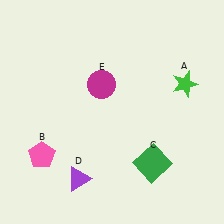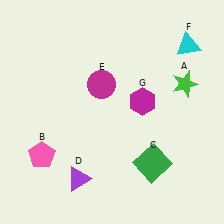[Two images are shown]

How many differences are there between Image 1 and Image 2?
There are 2 differences between the two images.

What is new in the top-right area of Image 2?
A magenta hexagon (G) was added in the top-right area of Image 2.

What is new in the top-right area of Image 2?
A cyan triangle (F) was added in the top-right area of Image 2.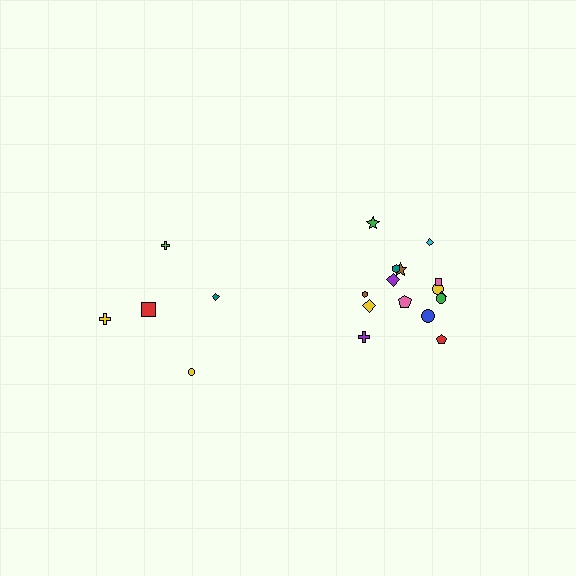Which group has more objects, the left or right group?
The right group.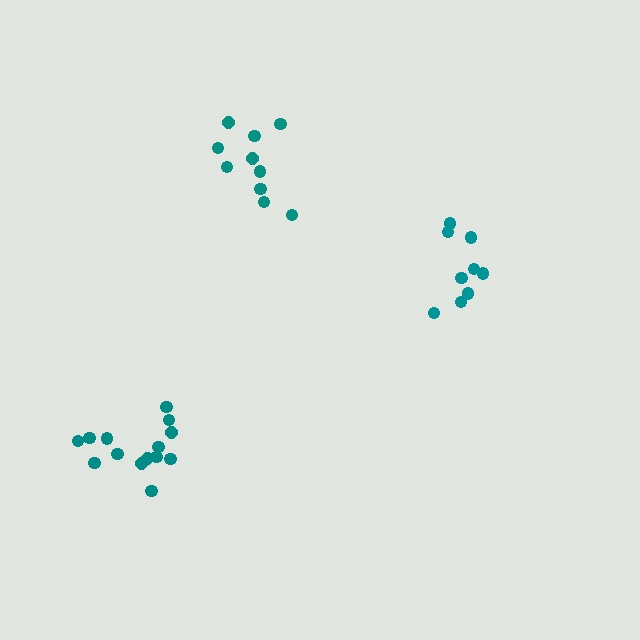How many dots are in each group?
Group 1: 10 dots, Group 2: 9 dots, Group 3: 14 dots (33 total).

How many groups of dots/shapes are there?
There are 3 groups.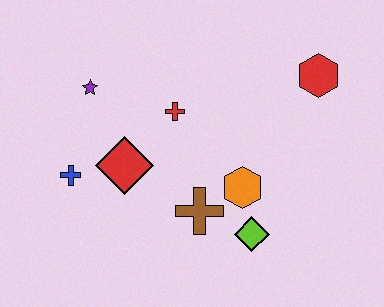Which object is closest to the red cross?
The red diamond is closest to the red cross.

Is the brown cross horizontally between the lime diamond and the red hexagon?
No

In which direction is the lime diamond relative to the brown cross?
The lime diamond is to the right of the brown cross.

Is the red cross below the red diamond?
No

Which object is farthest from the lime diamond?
The purple star is farthest from the lime diamond.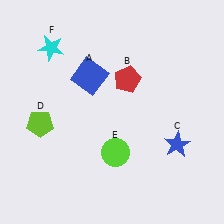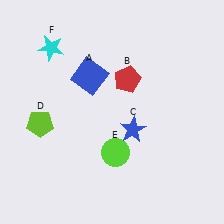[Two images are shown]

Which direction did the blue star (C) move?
The blue star (C) moved left.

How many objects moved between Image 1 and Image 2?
1 object moved between the two images.